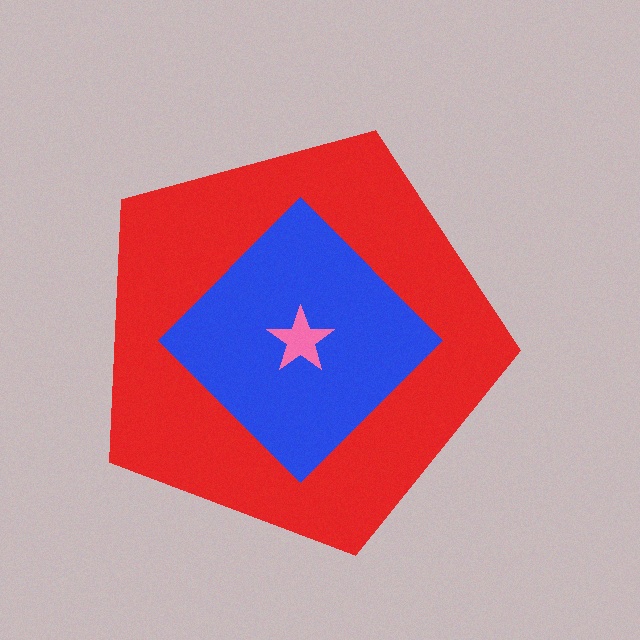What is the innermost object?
The pink star.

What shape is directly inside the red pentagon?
The blue diamond.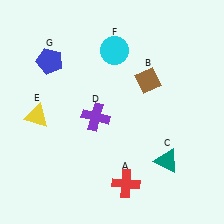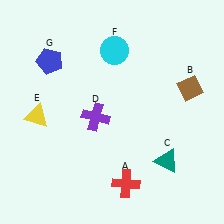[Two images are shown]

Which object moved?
The brown diamond (B) moved right.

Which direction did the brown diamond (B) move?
The brown diamond (B) moved right.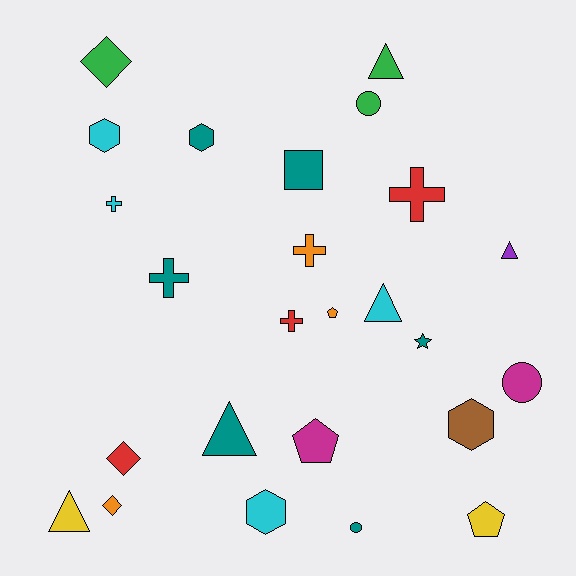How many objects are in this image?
There are 25 objects.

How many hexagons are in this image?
There are 4 hexagons.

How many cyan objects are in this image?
There are 4 cyan objects.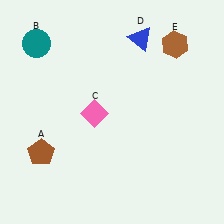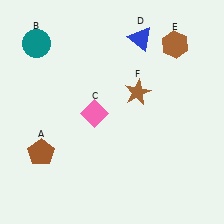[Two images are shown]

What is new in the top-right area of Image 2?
A brown star (F) was added in the top-right area of Image 2.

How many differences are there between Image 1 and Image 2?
There is 1 difference between the two images.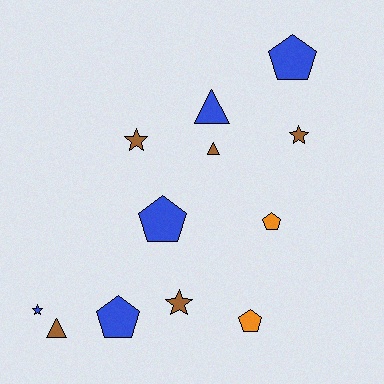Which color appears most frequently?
Brown, with 5 objects.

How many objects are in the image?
There are 12 objects.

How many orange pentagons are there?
There are 2 orange pentagons.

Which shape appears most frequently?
Pentagon, with 5 objects.